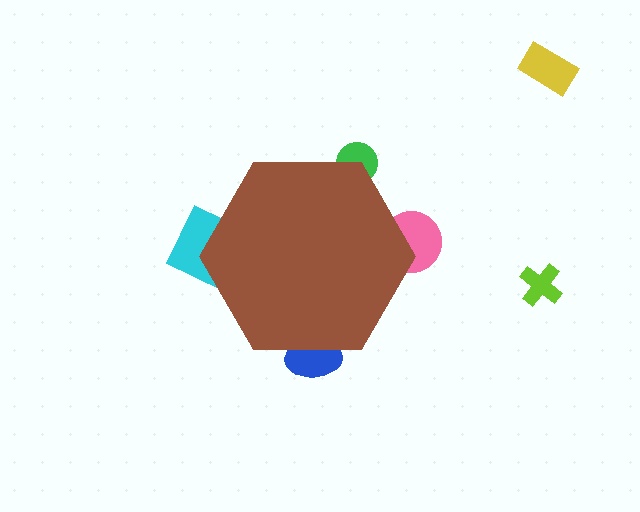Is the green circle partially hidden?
Yes, the green circle is partially hidden behind the brown hexagon.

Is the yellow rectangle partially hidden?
No, the yellow rectangle is fully visible.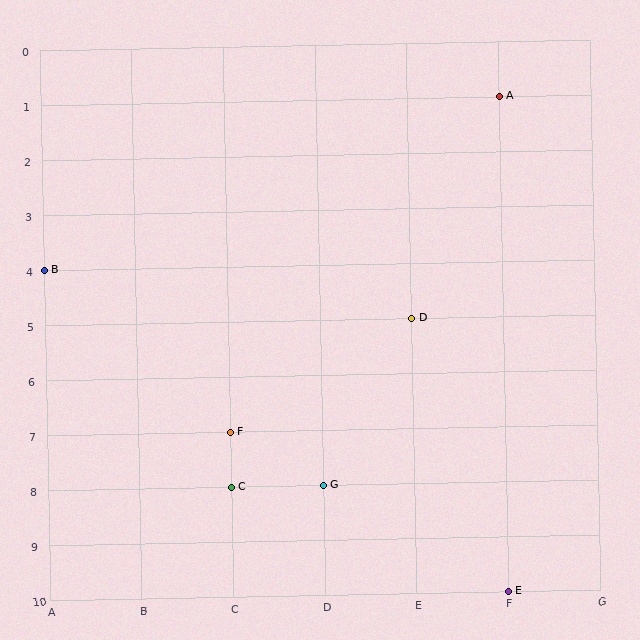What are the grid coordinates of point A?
Point A is at grid coordinates (F, 1).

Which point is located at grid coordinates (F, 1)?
Point A is at (F, 1).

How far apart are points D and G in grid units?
Points D and G are 1 column and 3 rows apart (about 3.2 grid units diagonally).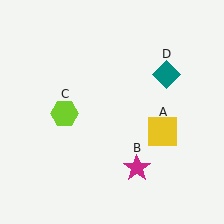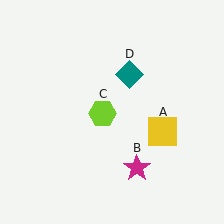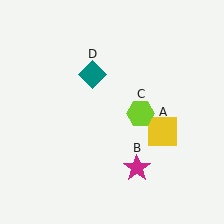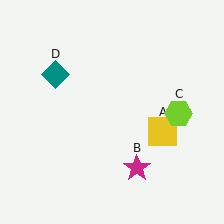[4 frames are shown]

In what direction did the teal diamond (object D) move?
The teal diamond (object D) moved left.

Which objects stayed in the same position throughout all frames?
Yellow square (object A) and magenta star (object B) remained stationary.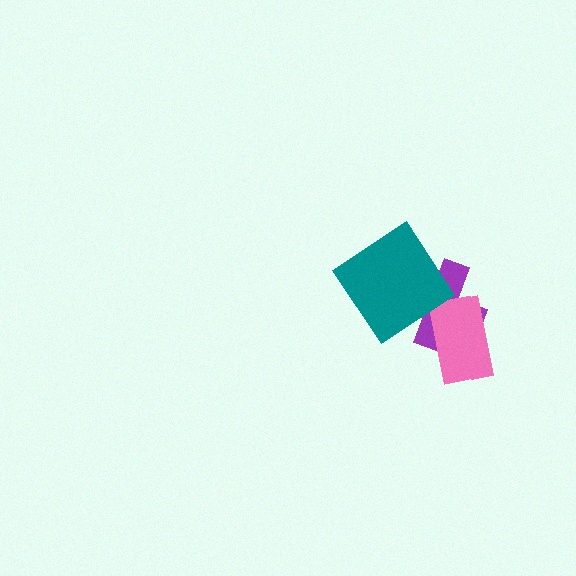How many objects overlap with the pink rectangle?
1 object overlaps with the pink rectangle.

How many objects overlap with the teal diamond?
1 object overlaps with the teal diamond.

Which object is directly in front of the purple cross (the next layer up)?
The pink rectangle is directly in front of the purple cross.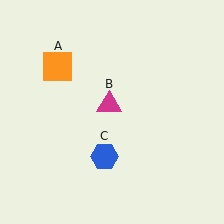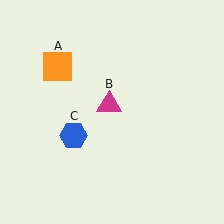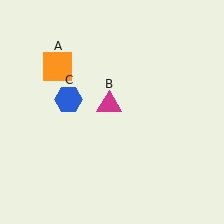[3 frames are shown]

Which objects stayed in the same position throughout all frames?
Orange square (object A) and magenta triangle (object B) remained stationary.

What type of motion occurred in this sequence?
The blue hexagon (object C) rotated clockwise around the center of the scene.